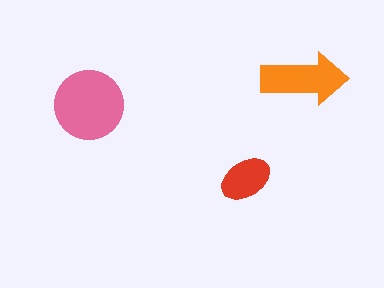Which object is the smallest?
The red ellipse.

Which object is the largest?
The pink circle.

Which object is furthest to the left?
The pink circle is leftmost.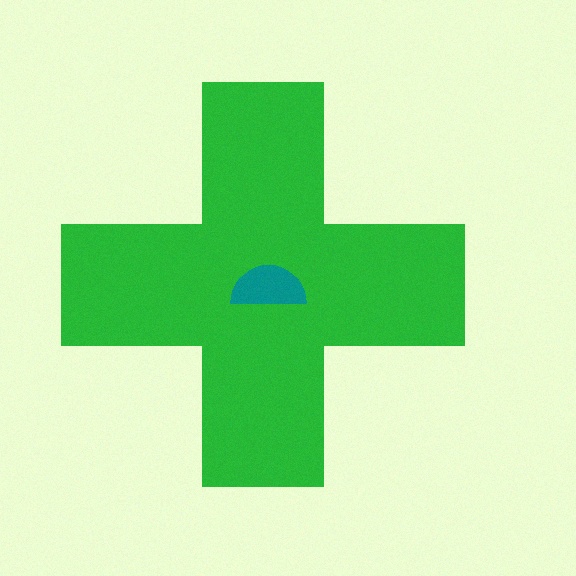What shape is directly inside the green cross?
The teal semicircle.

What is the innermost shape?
The teal semicircle.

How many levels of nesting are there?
2.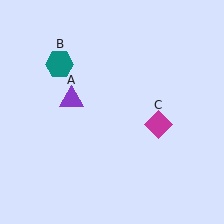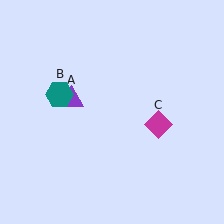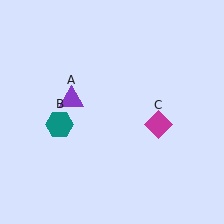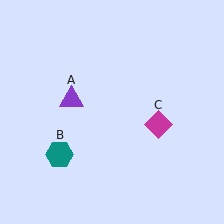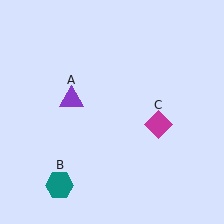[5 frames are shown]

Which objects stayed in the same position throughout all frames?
Purple triangle (object A) and magenta diamond (object C) remained stationary.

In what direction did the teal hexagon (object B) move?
The teal hexagon (object B) moved down.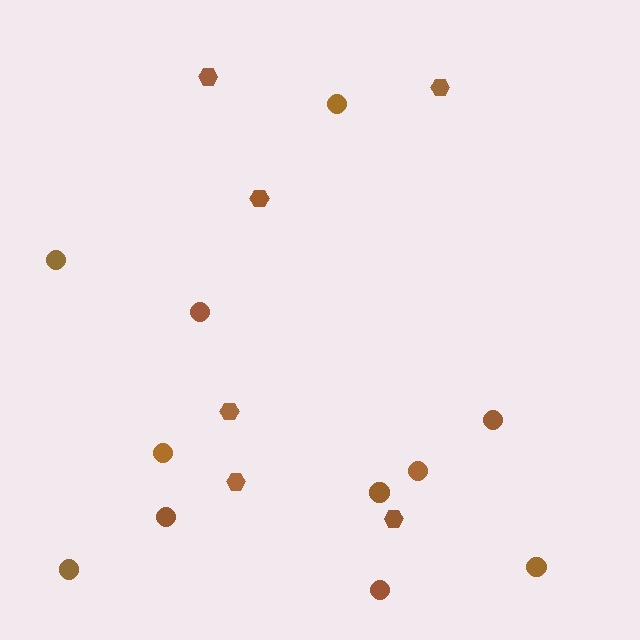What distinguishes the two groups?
There are 2 groups: one group of hexagons (6) and one group of circles (11).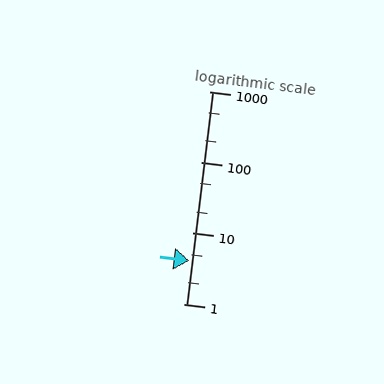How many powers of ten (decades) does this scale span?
The scale spans 3 decades, from 1 to 1000.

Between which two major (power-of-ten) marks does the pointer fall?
The pointer is between 1 and 10.